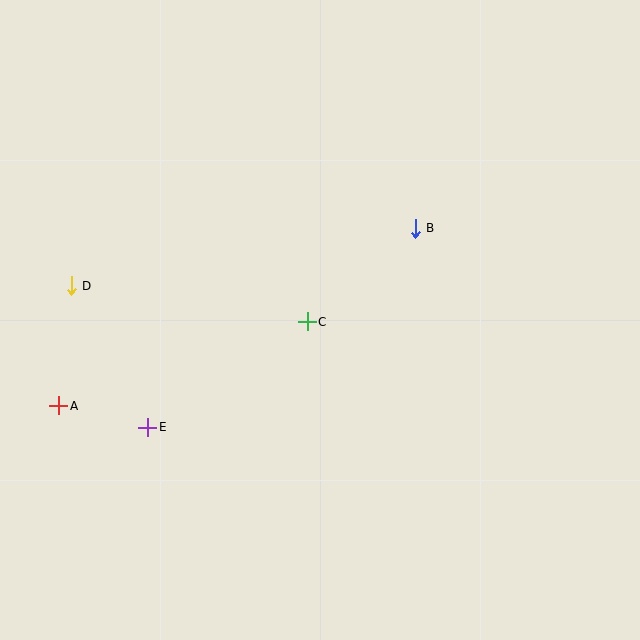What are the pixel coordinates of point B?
Point B is at (415, 228).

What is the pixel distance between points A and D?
The distance between A and D is 121 pixels.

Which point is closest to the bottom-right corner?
Point C is closest to the bottom-right corner.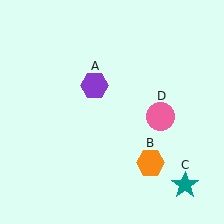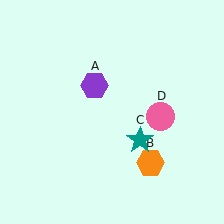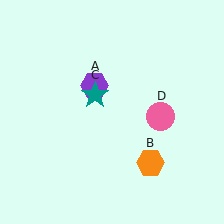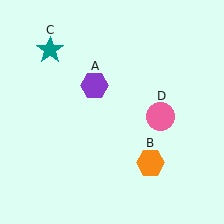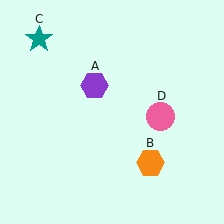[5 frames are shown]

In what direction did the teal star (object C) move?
The teal star (object C) moved up and to the left.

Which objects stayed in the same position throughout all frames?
Purple hexagon (object A) and orange hexagon (object B) and pink circle (object D) remained stationary.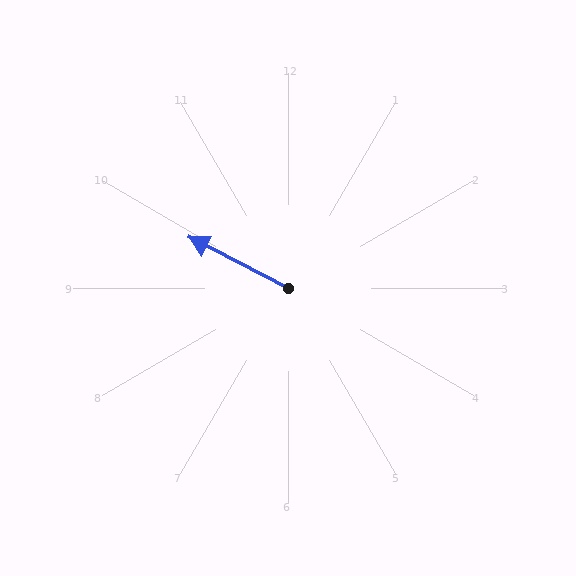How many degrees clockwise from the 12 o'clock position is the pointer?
Approximately 297 degrees.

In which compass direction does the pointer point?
Northwest.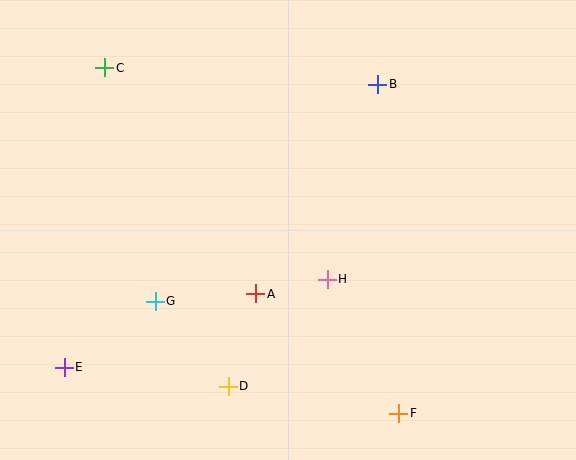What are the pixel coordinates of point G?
Point G is at (155, 302).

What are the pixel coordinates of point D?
Point D is at (228, 386).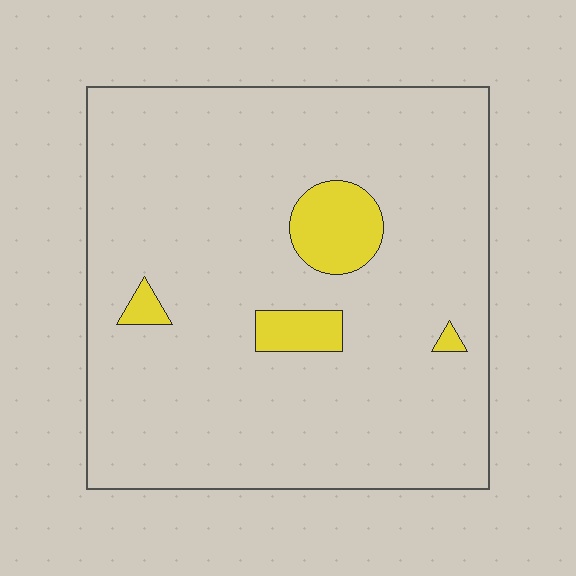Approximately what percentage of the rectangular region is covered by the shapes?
Approximately 10%.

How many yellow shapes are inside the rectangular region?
4.